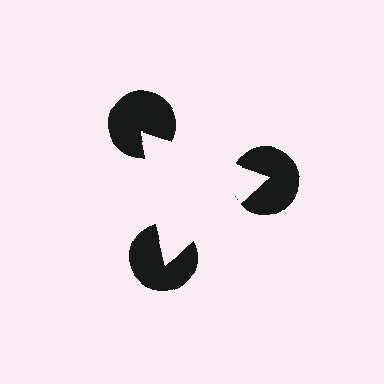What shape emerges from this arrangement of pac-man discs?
An illusory triangle — its edges are inferred from the aligned wedge cuts in the pac-man discs, not physically drawn.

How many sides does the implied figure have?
3 sides.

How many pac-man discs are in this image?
There are 3 — one at each vertex of the illusory triangle.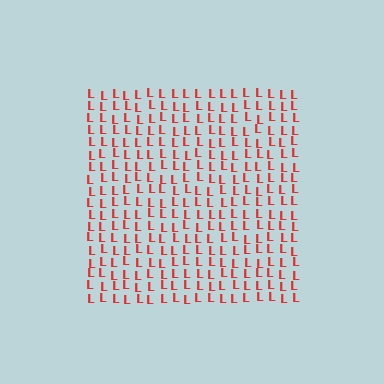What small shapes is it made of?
It is made of small letter L's.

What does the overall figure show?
The overall figure shows a square.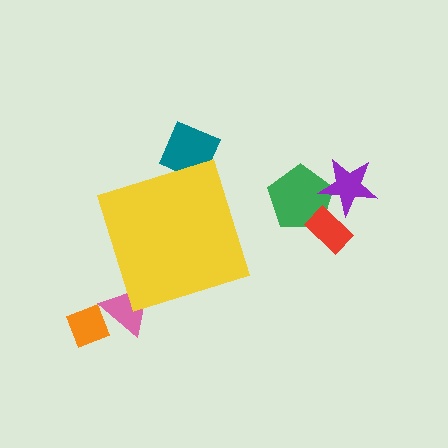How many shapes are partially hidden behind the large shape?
2 shapes are partially hidden.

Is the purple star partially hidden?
No, the purple star is fully visible.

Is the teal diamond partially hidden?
Yes, the teal diamond is partially hidden behind the yellow diamond.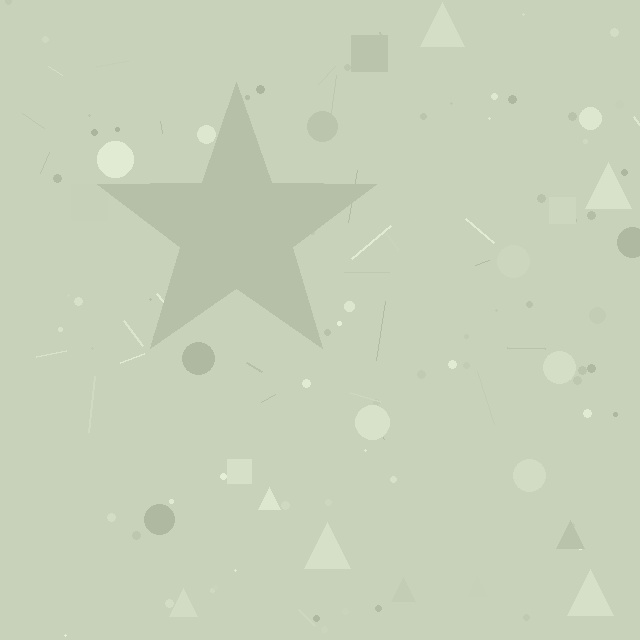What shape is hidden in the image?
A star is hidden in the image.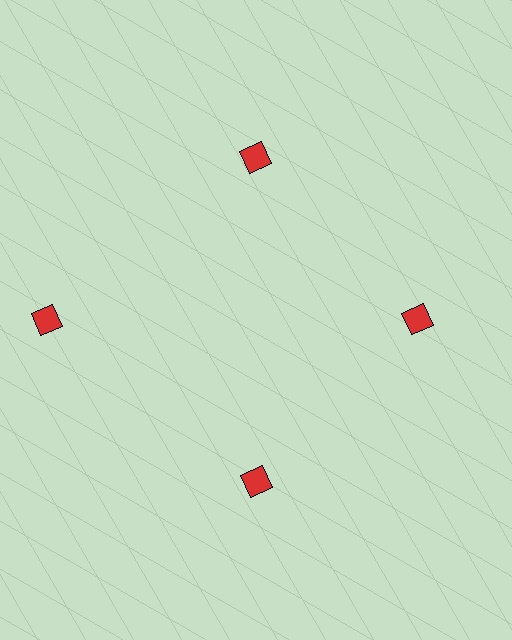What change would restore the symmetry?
The symmetry would be restored by moving it inward, back onto the ring so that all 4 diamonds sit at equal angles and equal distance from the center.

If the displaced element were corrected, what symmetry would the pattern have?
It would have 4-fold rotational symmetry — the pattern would map onto itself every 90 degrees.